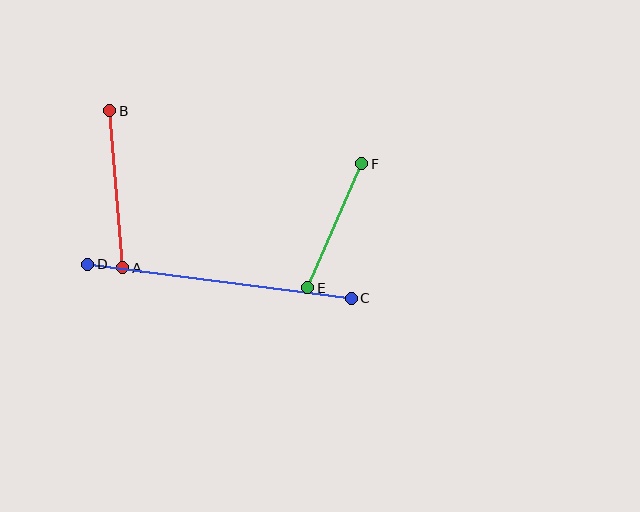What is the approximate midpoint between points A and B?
The midpoint is at approximately (116, 189) pixels.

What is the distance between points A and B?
The distance is approximately 158 pixels.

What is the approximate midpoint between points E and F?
The midpoint is at approximately (335, 226) pixels.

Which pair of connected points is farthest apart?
Points C and D are farthest apart.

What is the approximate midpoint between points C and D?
The midpoint is at approximately (220, 281) pixels.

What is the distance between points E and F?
The distance is approximately 135 pixels.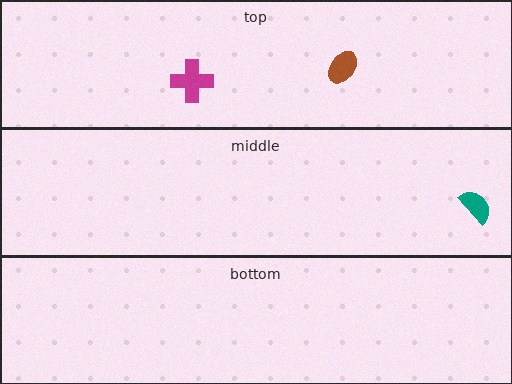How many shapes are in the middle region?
1.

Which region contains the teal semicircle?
The middle region.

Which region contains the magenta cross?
The top region.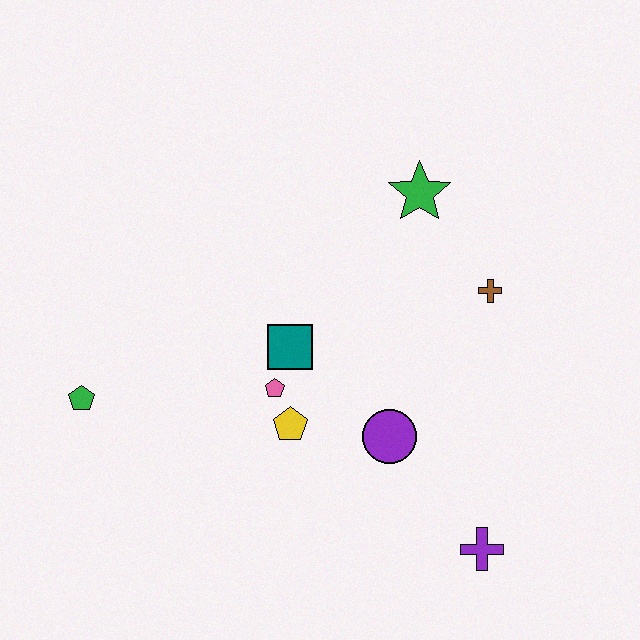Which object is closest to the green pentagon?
The pink pentagon is closest to the green pentagon.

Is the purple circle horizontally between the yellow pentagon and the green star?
Yes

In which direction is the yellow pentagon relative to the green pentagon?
The yellow pentagon is to the right of the green pentagon.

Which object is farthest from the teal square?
The purple cross is farthest from the teal square.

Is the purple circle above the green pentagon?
No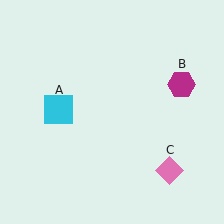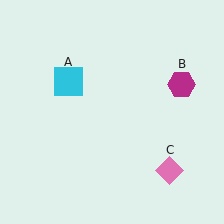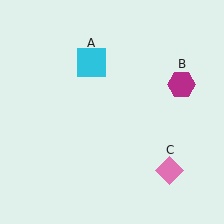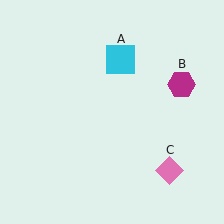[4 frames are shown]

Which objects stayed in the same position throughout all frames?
Magenta hexagon (object B) and pink diamond (object C) remained stationary.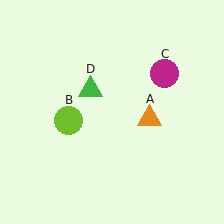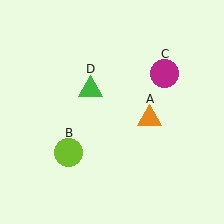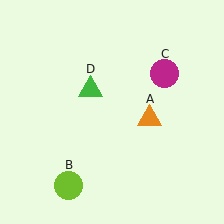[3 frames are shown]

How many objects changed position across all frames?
1 object changed position: lime circle (object B).